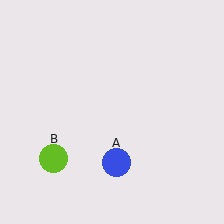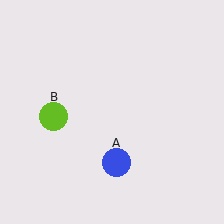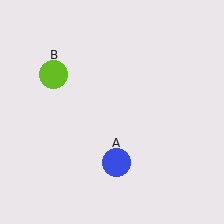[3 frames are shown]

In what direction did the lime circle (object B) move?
The lime circle (object B) moved up.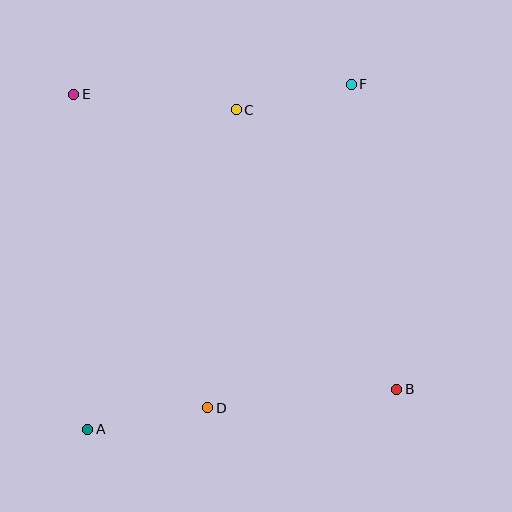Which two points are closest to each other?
Points C and F are closest to each other.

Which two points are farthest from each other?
Points B and E are farthest from each other.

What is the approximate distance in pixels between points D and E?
The distance between D and E is approximately 341 pixels.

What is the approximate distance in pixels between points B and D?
The distance between B and D is approximately 190 pixels.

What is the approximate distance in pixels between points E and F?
The distance between E and F is approximately 278 pixels.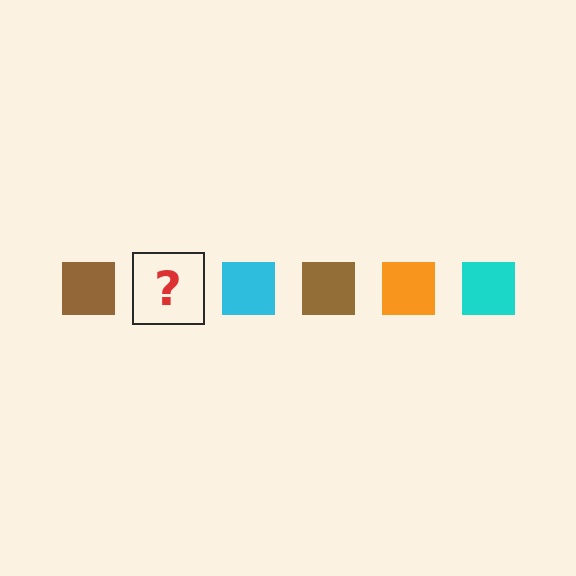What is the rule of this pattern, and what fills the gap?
The rule is that the pattern cycles through brown, orange, cyan squares. The gap should be filled with an orange square.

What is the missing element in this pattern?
The missing element is an orange square.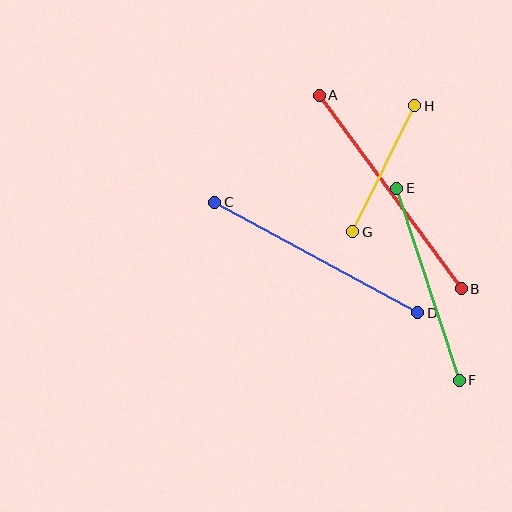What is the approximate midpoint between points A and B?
The midpoint is at approximately (390, 192) pixels.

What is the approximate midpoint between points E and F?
The midpoint is at approximately (428, 284) pixels.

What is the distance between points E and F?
The distance is approximately 202 pixels.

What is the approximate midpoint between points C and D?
The midpoint is at approximately (316, 257) pixels.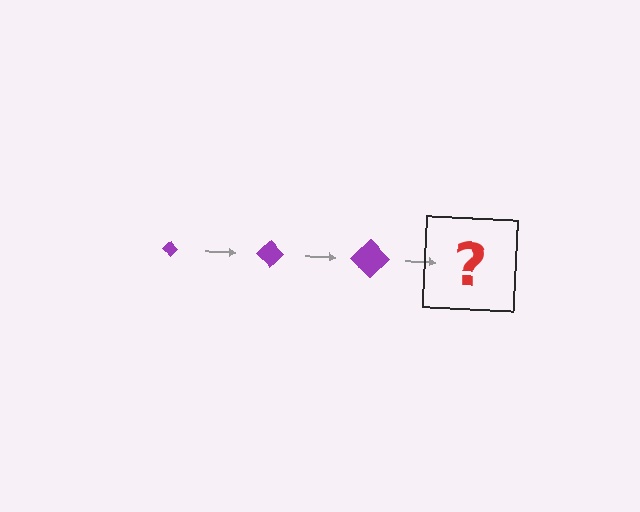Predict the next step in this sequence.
The next step is a purple diamond, larger than the previous one.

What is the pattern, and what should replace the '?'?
The pattern is that the diamond gets progressively larger each step. The '?' should be a purple diamond, larger than the previous one.